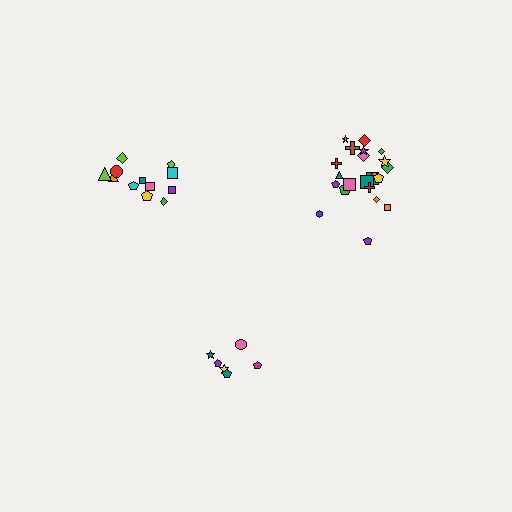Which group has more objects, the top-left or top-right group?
The top-right group.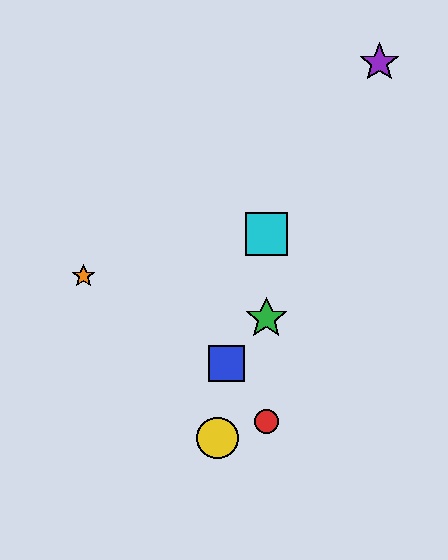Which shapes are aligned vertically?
The red circle, the green star, the cyan square are aligned vertically.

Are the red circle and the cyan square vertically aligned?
Yes, both are at x≈266.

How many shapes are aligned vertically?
3 shapes (the red circle, the green star, the cyan square) are aligned vertically.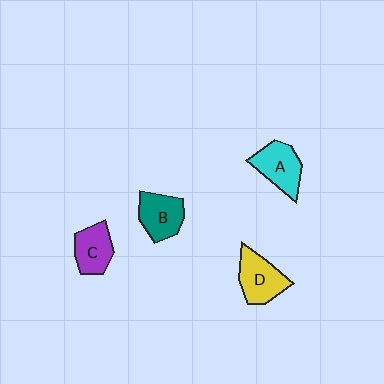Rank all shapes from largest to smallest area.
From largest to smallest: D (yellow), A (cyan), B (teal), C (purple).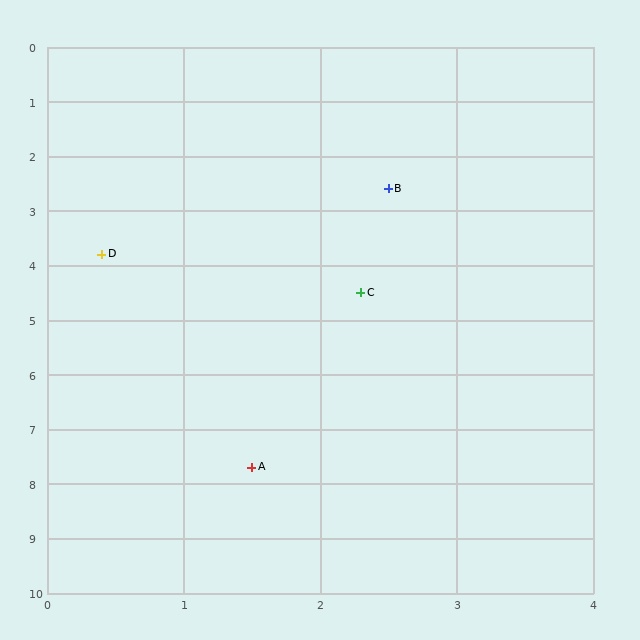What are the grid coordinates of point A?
Point A is at approximately (1.5, 7.7).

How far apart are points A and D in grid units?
Points A and D are about 4.1 grid units apart.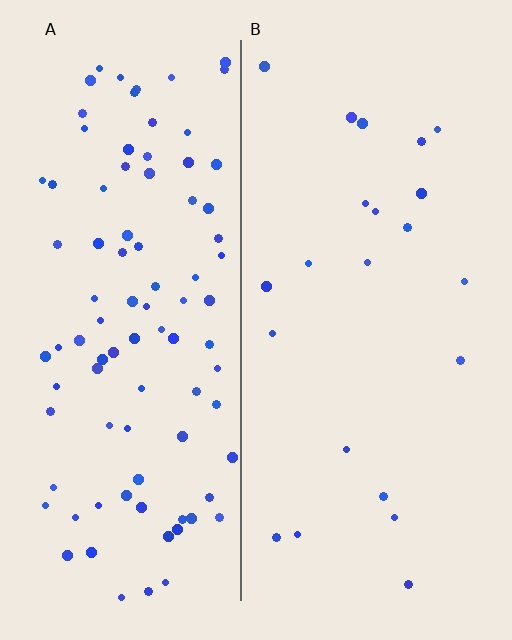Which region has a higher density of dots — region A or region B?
A (the left).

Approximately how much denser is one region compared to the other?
Approximately 4.2× — region A over region B.